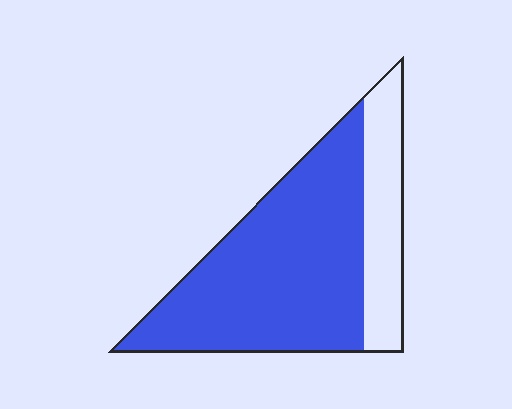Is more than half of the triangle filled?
Yes.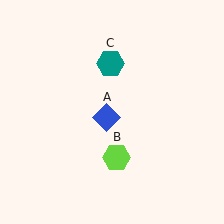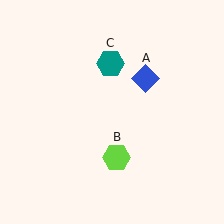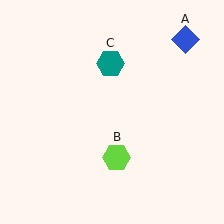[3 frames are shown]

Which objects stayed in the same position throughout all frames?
Lime hexagon (object B) and teal hexagon (object C) remained stationary.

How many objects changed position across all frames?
1 object changed position: blue diamond (object A).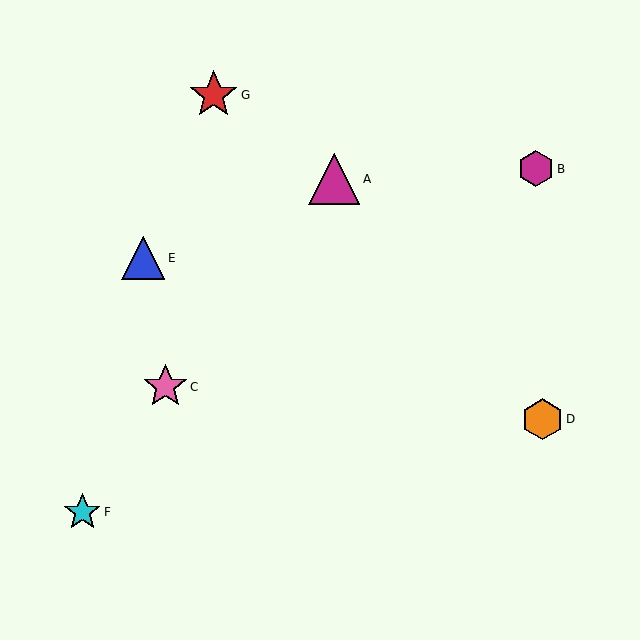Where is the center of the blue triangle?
The center of the blue triangle is at (143, 258).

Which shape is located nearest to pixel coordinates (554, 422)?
The orange hexagon (labeled D) at (543, 419) is nearest to that location.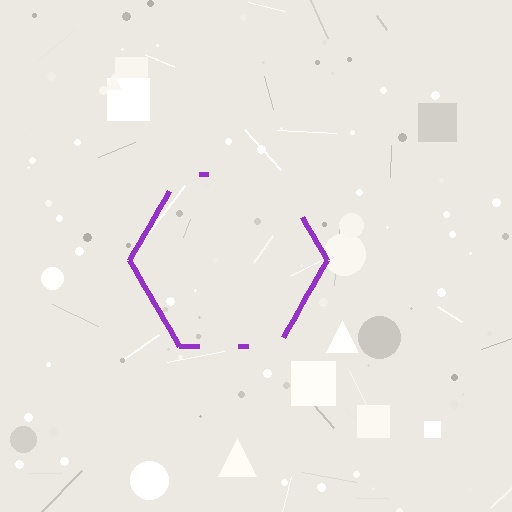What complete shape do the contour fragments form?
The contour fragments form a hexagon.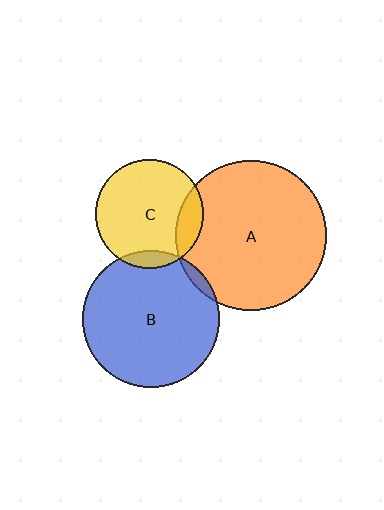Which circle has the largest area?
Circle A (orange).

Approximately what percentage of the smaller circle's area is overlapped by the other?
Approximately 5%.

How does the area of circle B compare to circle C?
Approximately 1.6 times.